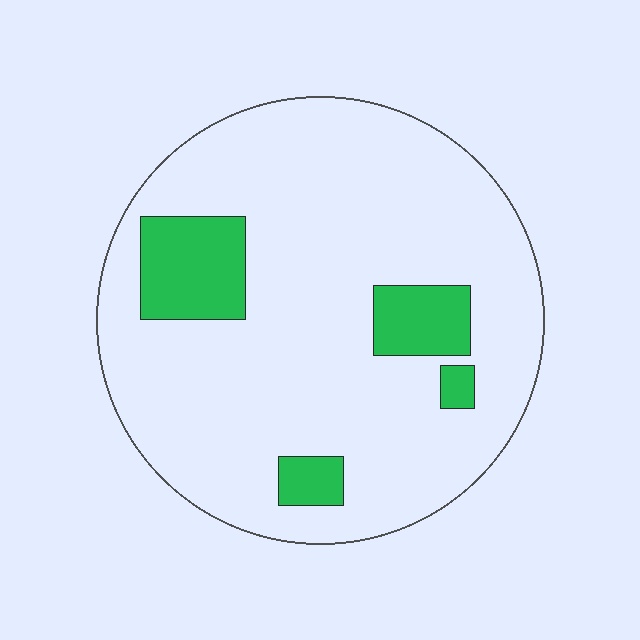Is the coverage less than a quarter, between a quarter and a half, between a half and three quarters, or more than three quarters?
Less than a quarter.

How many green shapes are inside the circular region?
4.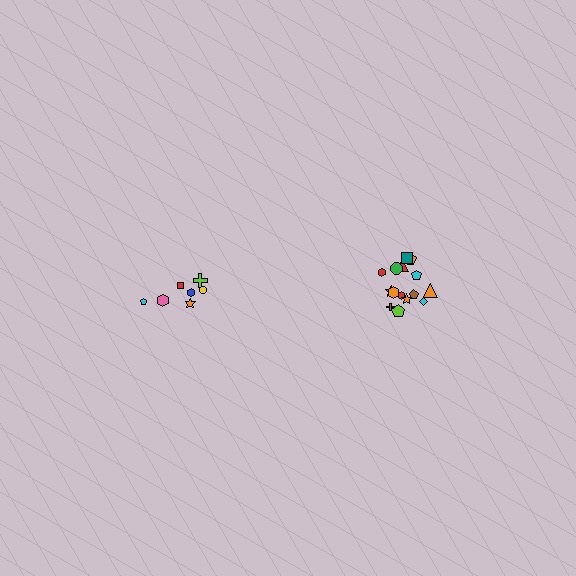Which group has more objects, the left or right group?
The right group.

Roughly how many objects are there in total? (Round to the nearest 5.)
Roughly 20 objects in total.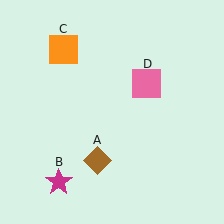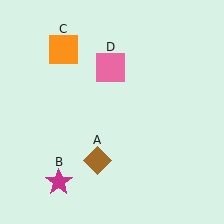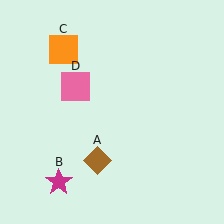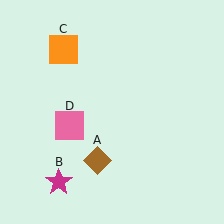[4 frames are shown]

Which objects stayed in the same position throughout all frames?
Brown diamond (object A) and magenta star (object B) and orange square (object C) remained stationary.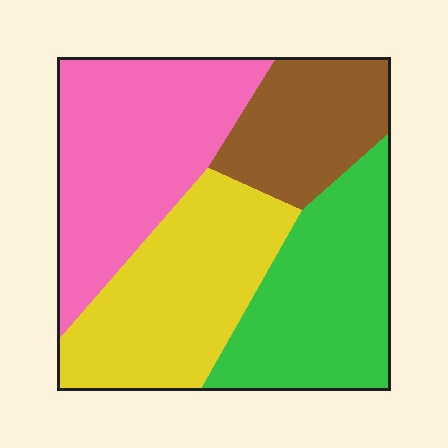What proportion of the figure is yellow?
Yellow covers 27% of the figure.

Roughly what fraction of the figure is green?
Green covers 26% of the figure.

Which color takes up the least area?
Brown, at roughly 15%.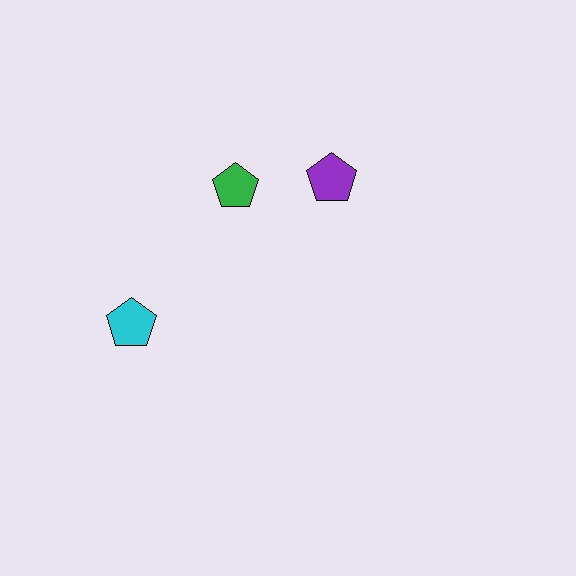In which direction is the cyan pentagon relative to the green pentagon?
The cyan pentagon is below the green pentagon.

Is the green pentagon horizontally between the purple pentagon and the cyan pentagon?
Yes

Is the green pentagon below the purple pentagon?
Yes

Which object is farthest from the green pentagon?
The cyan pentagon is farthest from the green pentagon.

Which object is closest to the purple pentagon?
The green pentagon is closest to the purple pentagon.